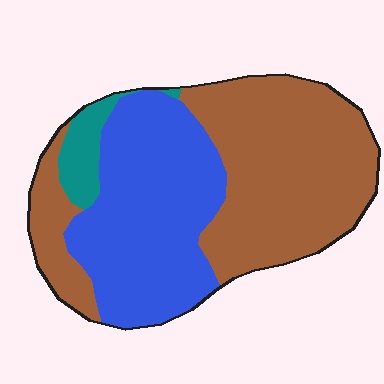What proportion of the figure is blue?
Blue takes up about two fifths (2/5) of the figure.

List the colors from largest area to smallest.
From largest to smallest: brown, blue, teal.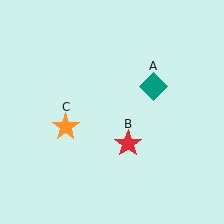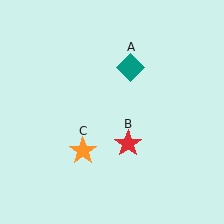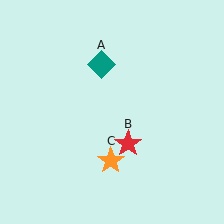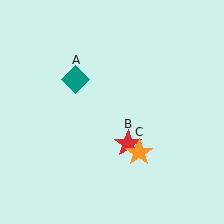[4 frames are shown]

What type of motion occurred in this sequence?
The teal diamond (object A), orange star (object C) rotated counterclockwise around the center of the scene.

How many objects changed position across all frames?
2 objects changed position: teal diamond (object A), orange star (object C).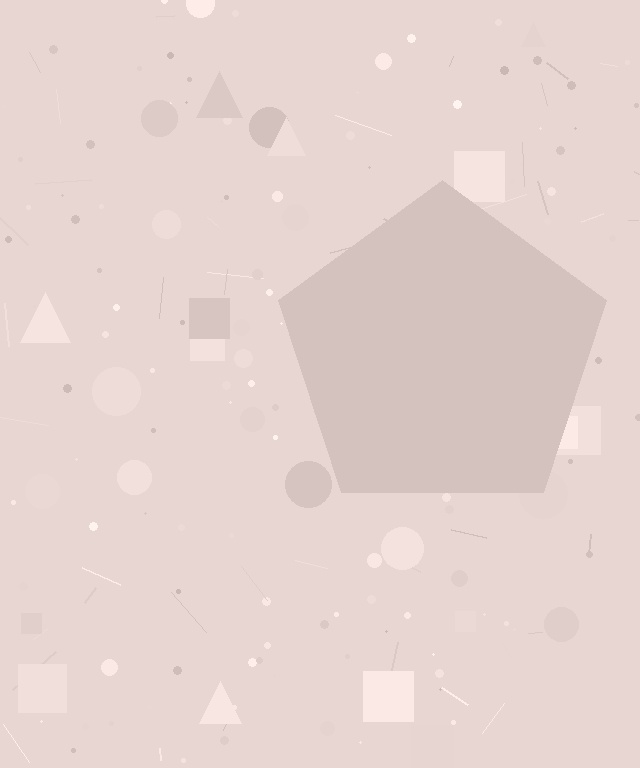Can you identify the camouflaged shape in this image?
The camouflaged shape is a pentagon.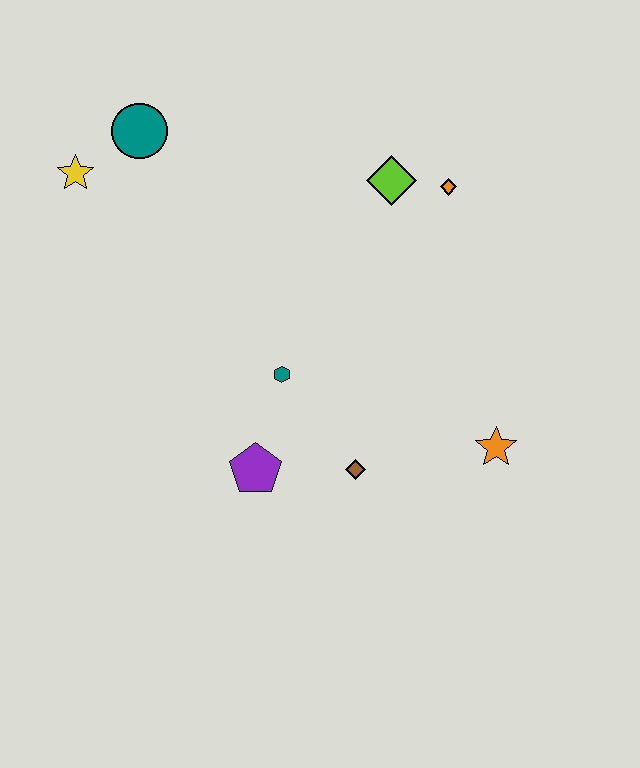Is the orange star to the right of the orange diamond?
Yes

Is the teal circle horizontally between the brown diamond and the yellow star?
Yes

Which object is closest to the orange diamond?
The lime diamond is closest to the orange diamond.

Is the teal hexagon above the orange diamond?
No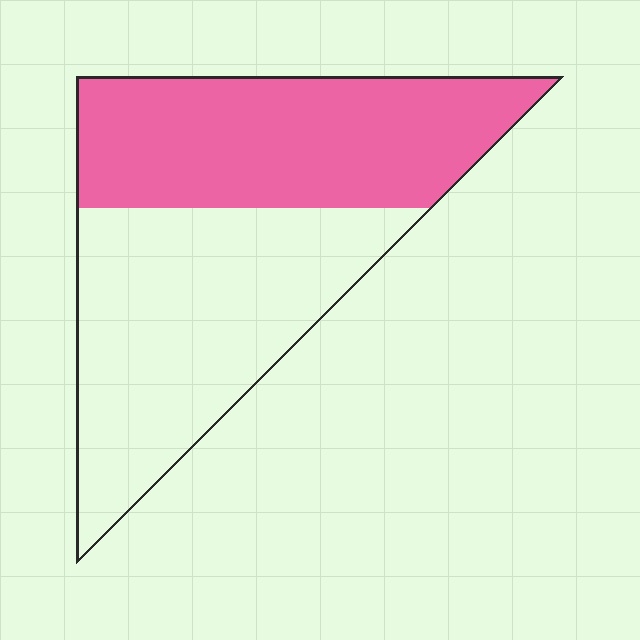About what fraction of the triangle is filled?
About one half (1/2).